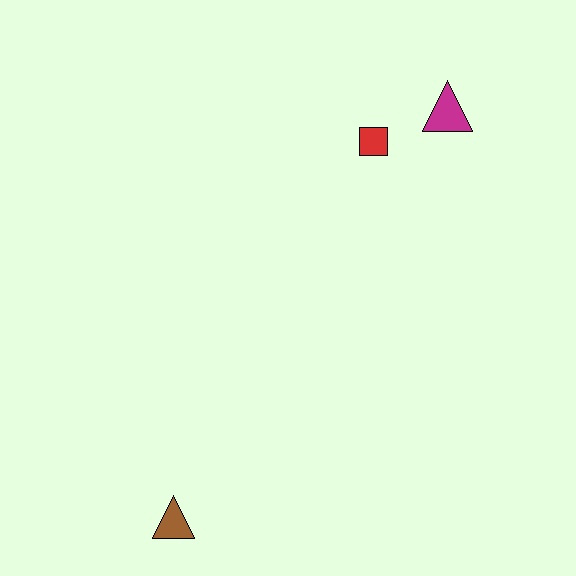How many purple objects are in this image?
There are no purple objects.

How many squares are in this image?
There is 1 square.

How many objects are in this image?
There are 3 objects.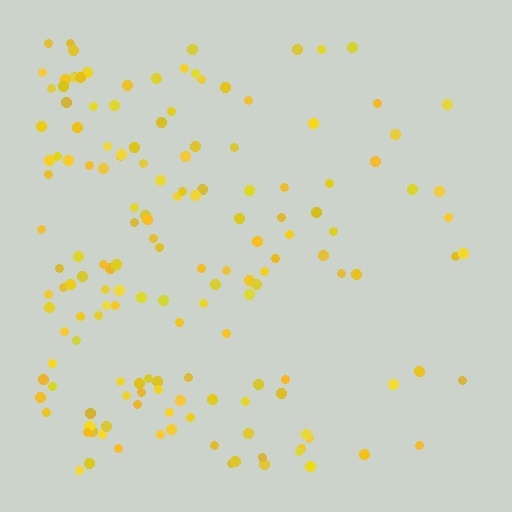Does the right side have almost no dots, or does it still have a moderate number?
Still a moderate number, just noticeably fewer than the left.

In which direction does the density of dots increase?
From right to left, with the left side densest.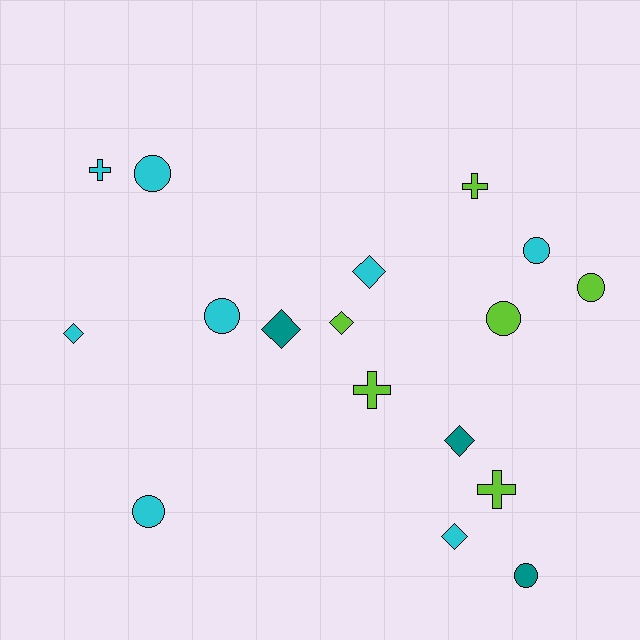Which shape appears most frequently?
Circle, with 7 objects.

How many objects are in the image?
There are 17 objects.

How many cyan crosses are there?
There is 1 cyan cross.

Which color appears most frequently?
Cyan, with 8 objects.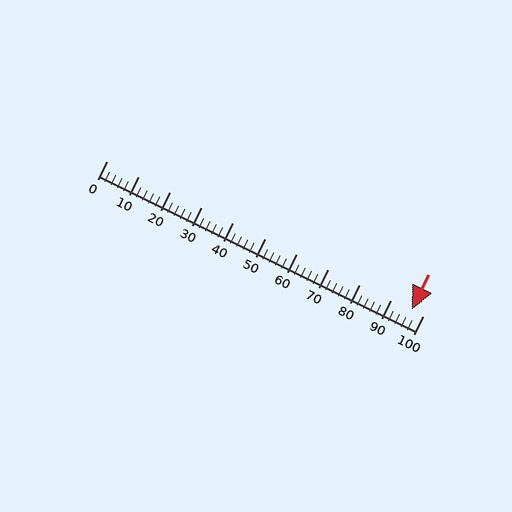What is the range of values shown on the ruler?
The ruler shows values from 0 to 100.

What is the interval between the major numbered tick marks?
The major tick marks are spaced 10 units apart.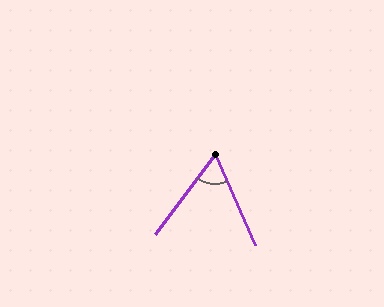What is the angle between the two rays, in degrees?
Approximately 61 degrees.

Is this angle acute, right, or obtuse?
It is acute.